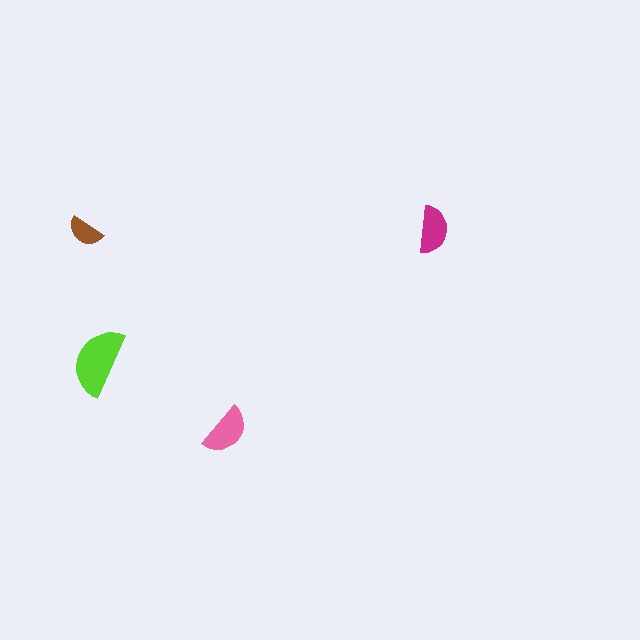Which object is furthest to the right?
The magenta semicircle is rightmost.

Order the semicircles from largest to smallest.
the lime one, the pink one, the magenta one, the brown one.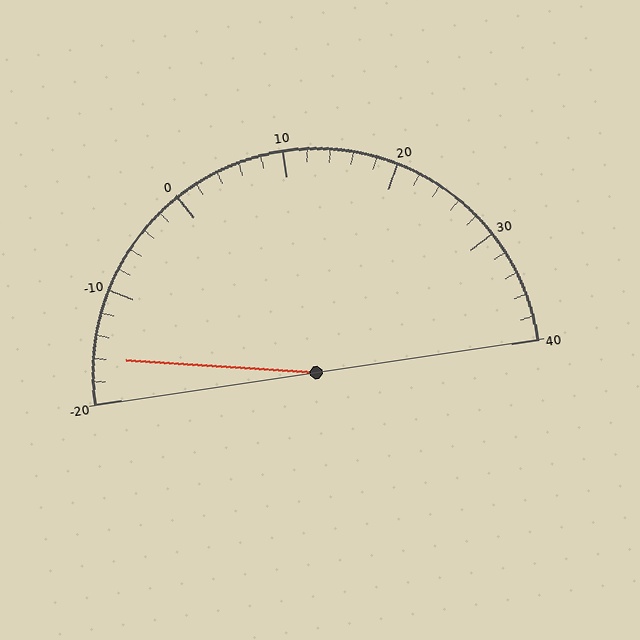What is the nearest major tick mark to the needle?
The nearest major tick mark is -20.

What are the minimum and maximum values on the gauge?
The gauge ranges from -20 to 40.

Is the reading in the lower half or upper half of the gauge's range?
The reading is in the lower half of the range (-20 to 40).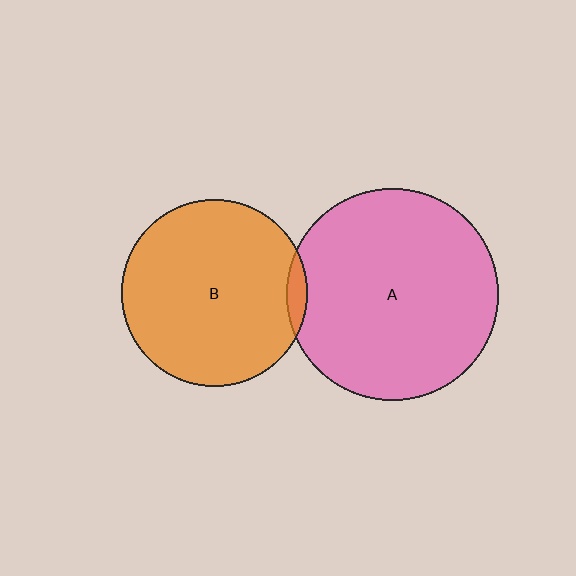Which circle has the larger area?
Circle A (pink).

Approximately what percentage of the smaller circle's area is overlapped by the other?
Approximately 5%.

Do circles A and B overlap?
Yes.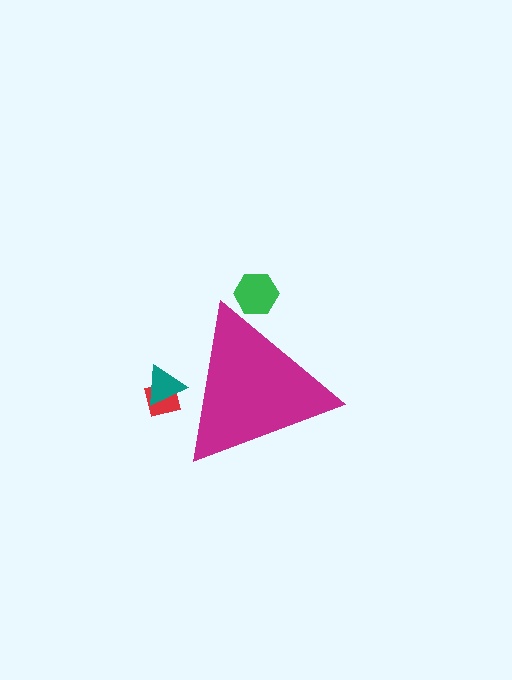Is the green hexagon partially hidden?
Yes, the green hexagon is partially hidden behind the magenta triangle.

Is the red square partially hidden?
Yes, the red square is partially hidden behind the magenta triangle.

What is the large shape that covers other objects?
A magenta triangle.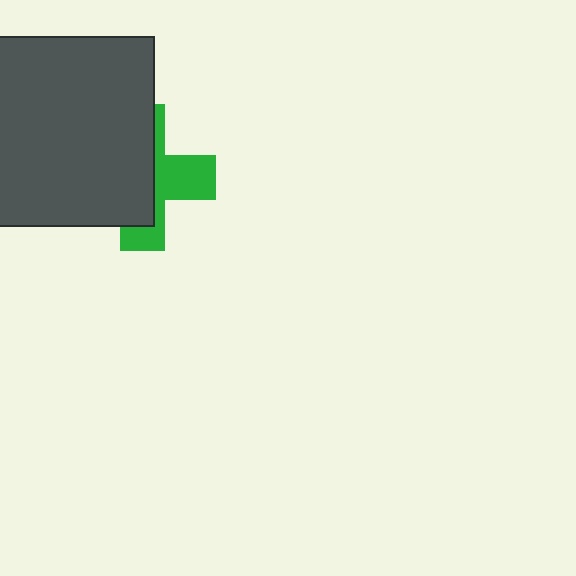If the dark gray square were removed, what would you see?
You would see the complete green cross.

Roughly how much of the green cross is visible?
A small part of it is visible (roughly 41%).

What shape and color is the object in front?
The object in front is a dark gray square.